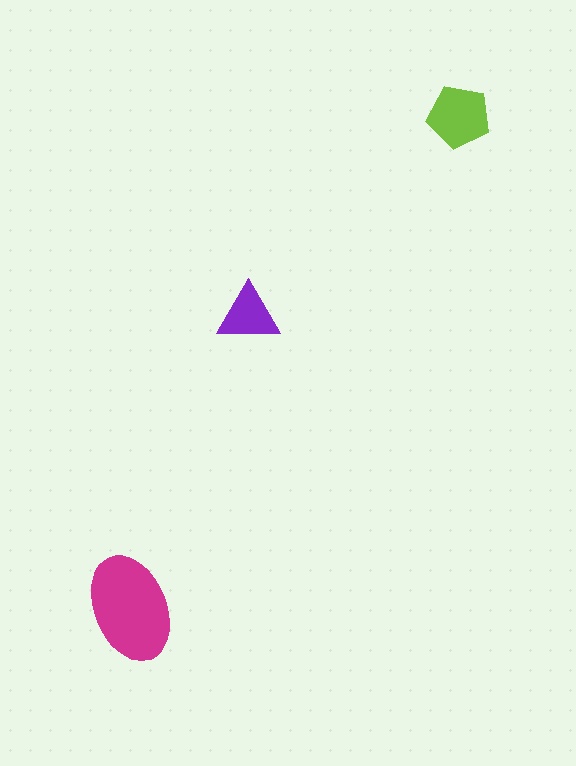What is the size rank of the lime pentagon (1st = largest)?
2nd.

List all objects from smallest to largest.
The purple triangle, the lime pentagon, the magenta ellipse.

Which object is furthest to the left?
The magenta ellipse is leftmost.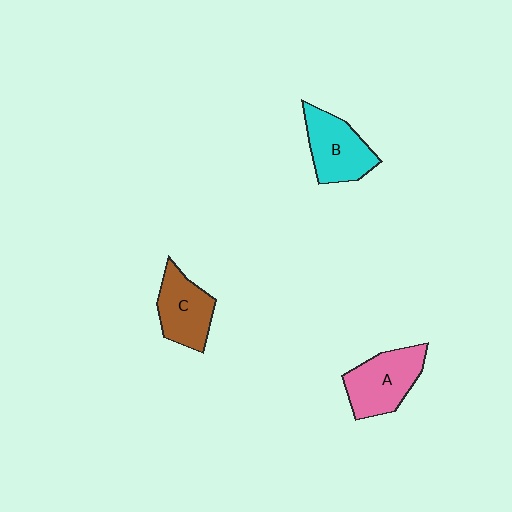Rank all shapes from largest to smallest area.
From largest to smallest: A (pink), B (cyan), C (brown).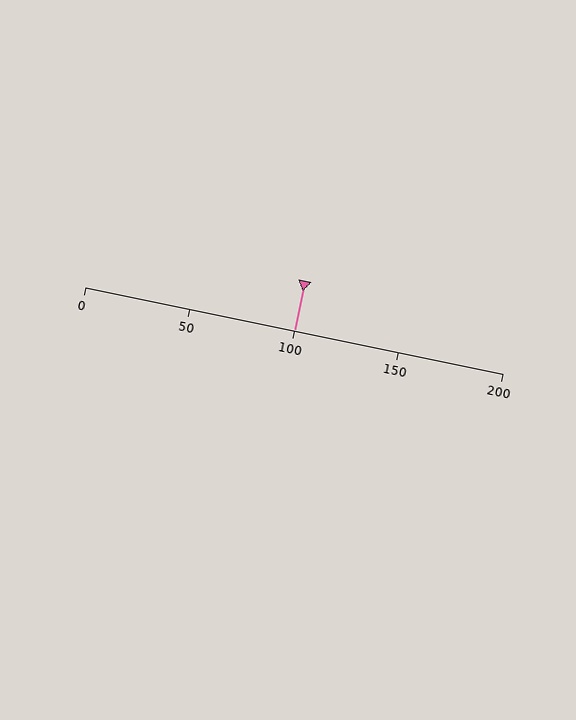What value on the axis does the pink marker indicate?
The marker indicates approximately 100.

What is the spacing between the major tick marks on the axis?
The major ticks are spaced 50 apart.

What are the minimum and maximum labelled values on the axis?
The axis runs from 0 to 200.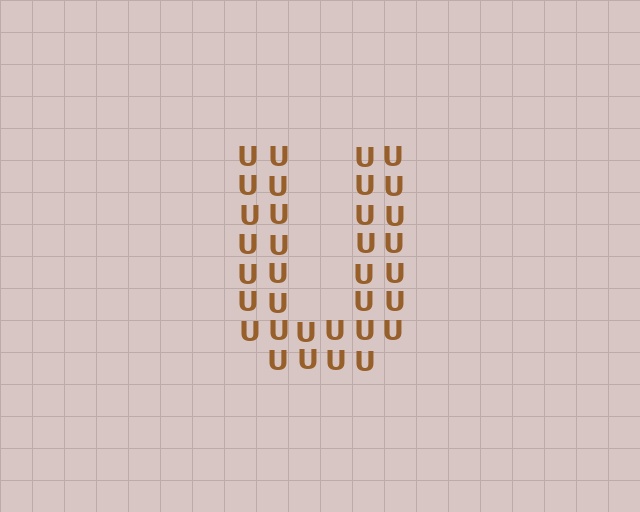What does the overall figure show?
The overall figure shows the letter U.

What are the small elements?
The small elements are letter U's.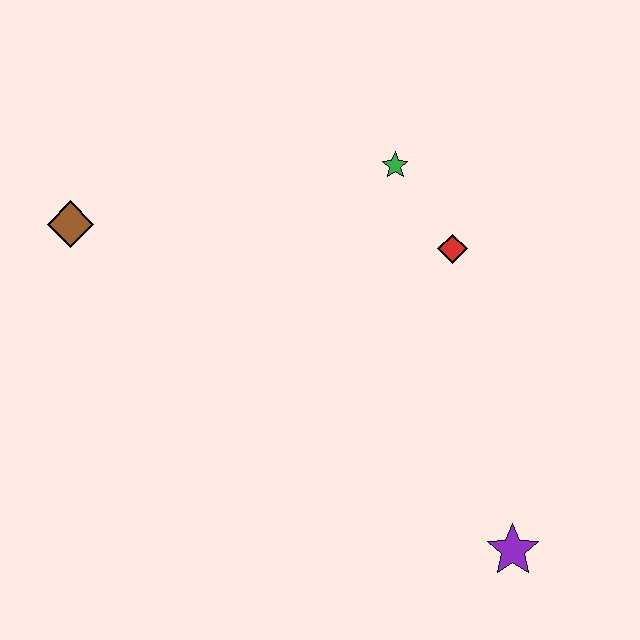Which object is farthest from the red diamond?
The brown diamond is farthest from the red diamond.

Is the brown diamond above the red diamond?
Yes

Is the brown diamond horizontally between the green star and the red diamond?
No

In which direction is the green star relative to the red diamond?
The green star is above the red diamond.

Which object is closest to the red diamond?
The green star is closest to the red diamond.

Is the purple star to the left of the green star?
No